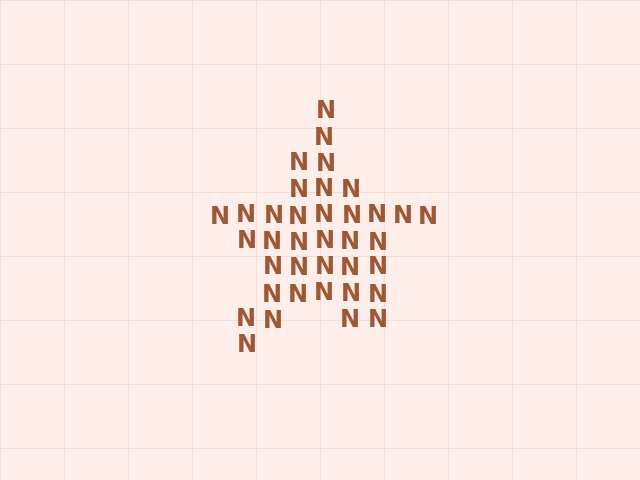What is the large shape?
The large shape is a star.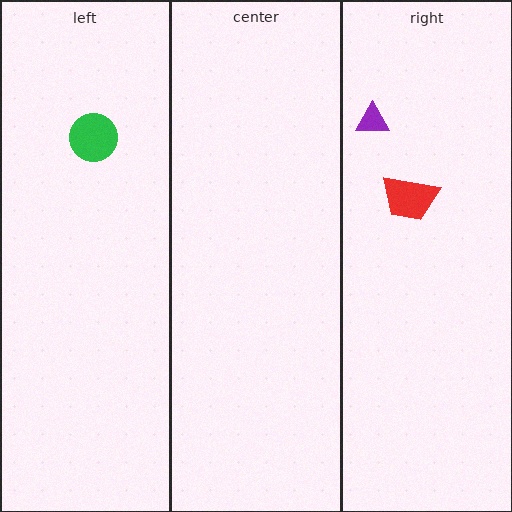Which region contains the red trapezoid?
The right region.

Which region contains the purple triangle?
The right region.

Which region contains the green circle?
The left region.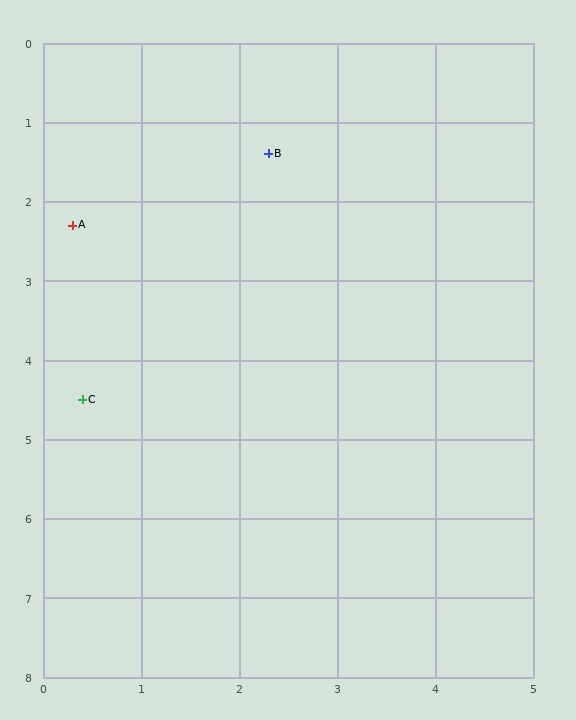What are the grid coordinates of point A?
Point A is at approximately (0.3, 2.3).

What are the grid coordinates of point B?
Point B is at approximately (2.3, 1.4).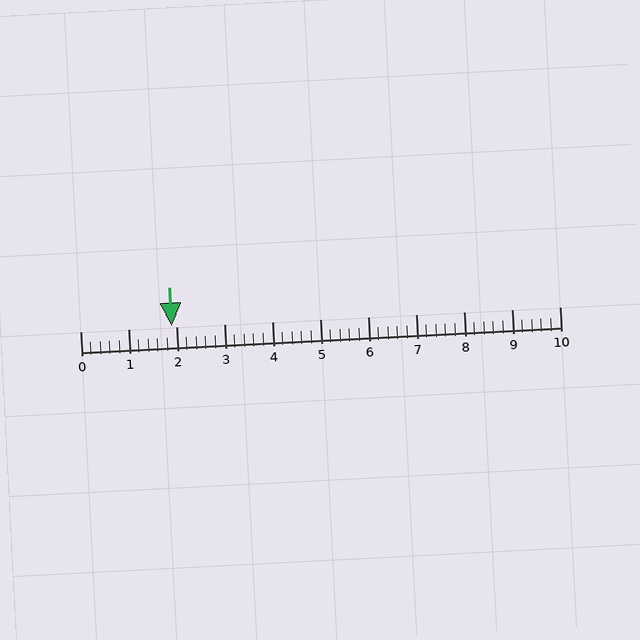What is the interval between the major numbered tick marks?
The major tick marks are spaced 1 units apart.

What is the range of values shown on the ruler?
The ruler shows values from 0 to 10.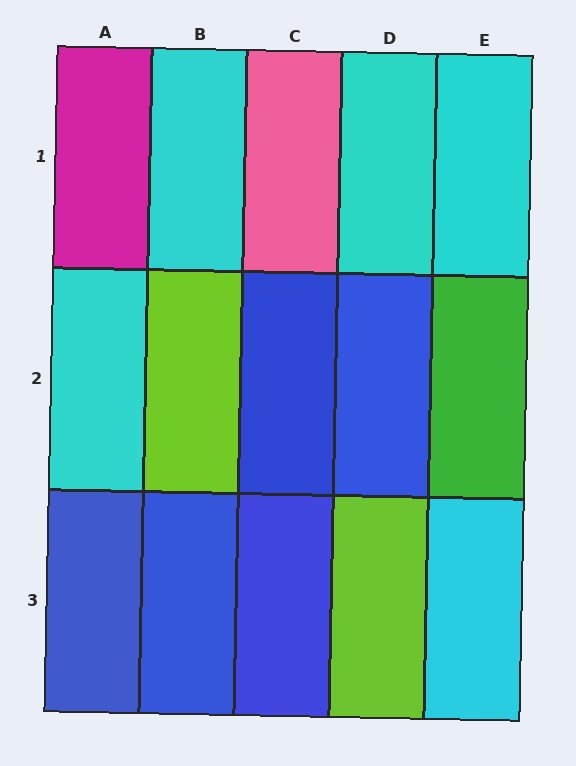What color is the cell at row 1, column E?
Cyan.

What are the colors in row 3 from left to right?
Blue, blue, blue, lime, cyan.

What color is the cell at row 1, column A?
Magenta.